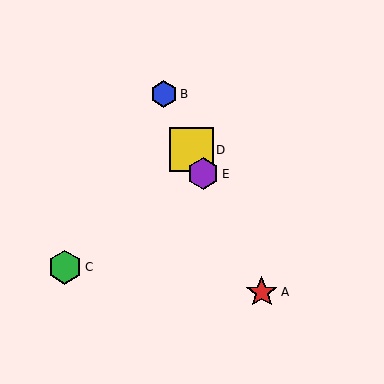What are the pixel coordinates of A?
Object A is at (262, 292).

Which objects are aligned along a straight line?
Objects A, B, D, E are aligned along a straight line.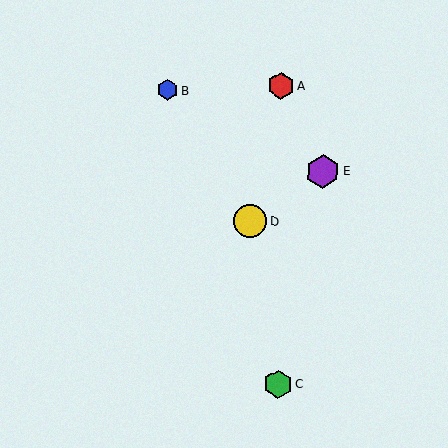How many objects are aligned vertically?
2 objects (A, C) are aligned vertically.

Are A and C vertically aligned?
Yes, both are at x≈281.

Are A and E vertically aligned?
No, A is at x≈281 and E is at x≈323.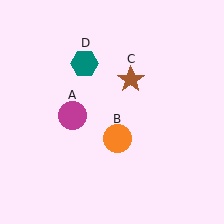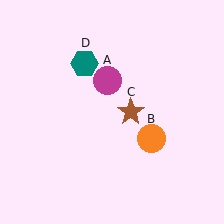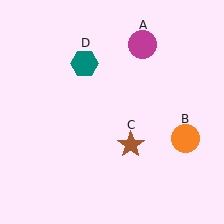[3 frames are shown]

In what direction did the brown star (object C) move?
The brown star (object C) moved down.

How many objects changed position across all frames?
3 objects changed position: magenta circle (object A), orange circle (object B), brown star (object C).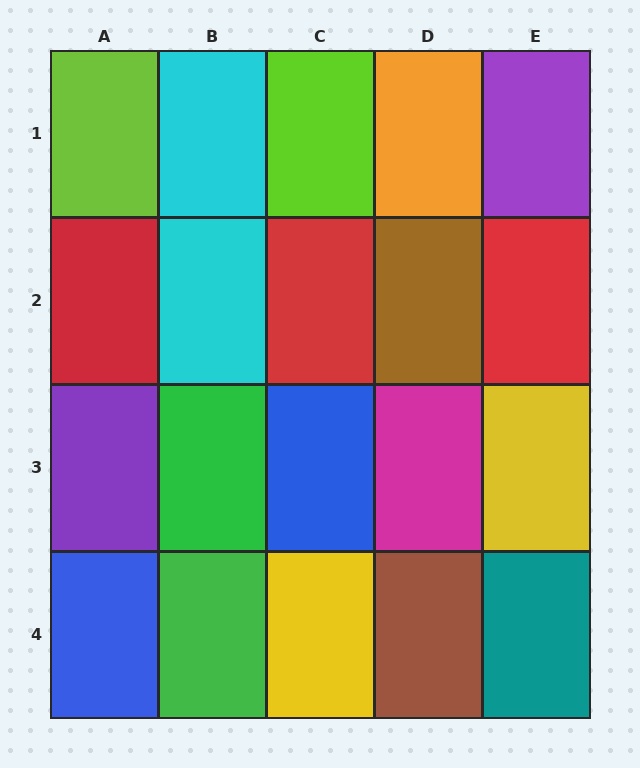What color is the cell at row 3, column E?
Yellow.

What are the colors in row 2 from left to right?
Red, cyan, red, brown, red.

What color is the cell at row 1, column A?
Lime.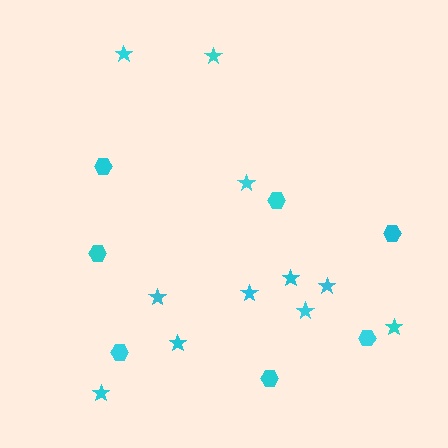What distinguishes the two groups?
There are 2 groups: one group of hexagons (7) and one group of stars (11).